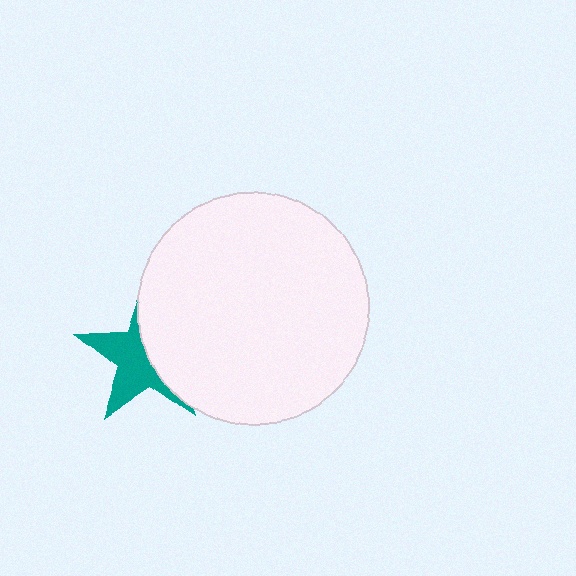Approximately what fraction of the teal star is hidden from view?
Roughly 49% of the teal star is hidden behind the white circle.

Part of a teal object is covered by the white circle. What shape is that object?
It is a star.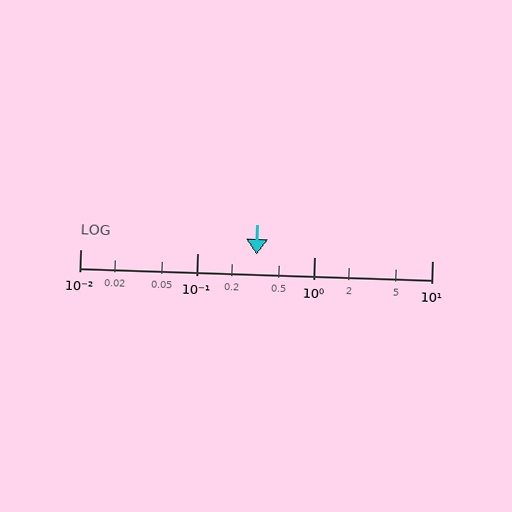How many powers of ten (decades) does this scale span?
The scale spans 3 decades, from 0.01 to 10.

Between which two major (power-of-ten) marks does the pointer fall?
The pointer is between 0.1 and 1.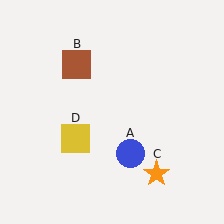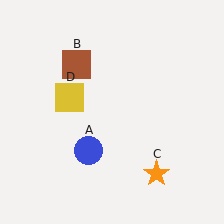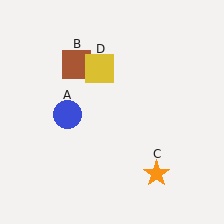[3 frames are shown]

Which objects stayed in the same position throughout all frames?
Brown square (object B) and orange star (object C) remained stationary.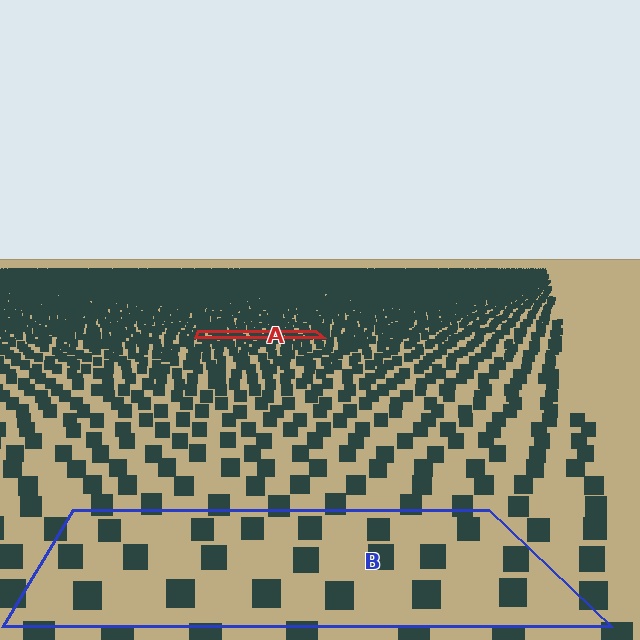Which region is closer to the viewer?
Region B is closer. The texture elements there are larger and more spread out.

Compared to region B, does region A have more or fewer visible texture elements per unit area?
Region A has more texture elements per unit area — they are packed more densely because it is farther away.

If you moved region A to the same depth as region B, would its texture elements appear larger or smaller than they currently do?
They would appear larger. At a closer depth, the same texture elements are projected at a bigger on-screen size.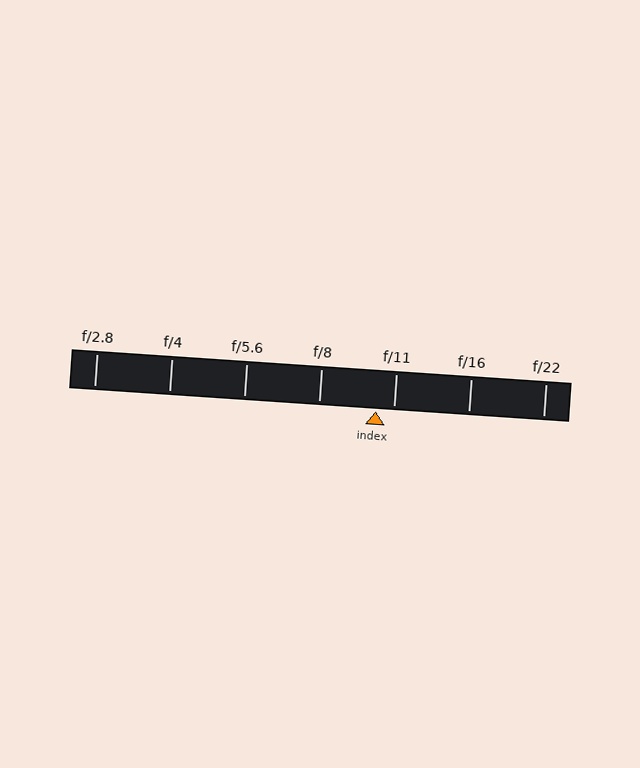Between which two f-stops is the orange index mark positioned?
The index mark is between f/8 and f/11.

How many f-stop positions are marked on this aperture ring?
There are 7 f-stop positions marked.